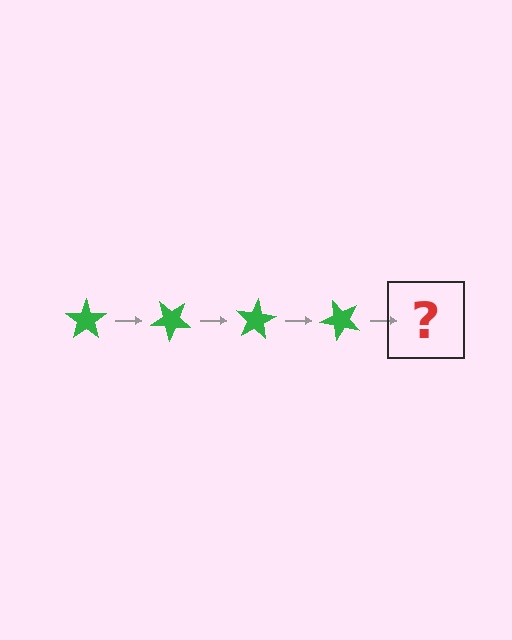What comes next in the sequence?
The next element should be a green star rotated 160 degrees.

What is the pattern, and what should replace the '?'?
The pattern is that the star rotates 40 degrees each step. The '?' should be a green star rotated 160 degrees.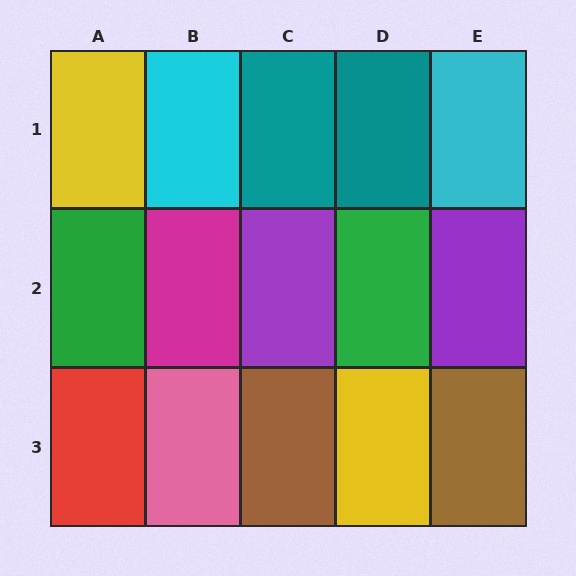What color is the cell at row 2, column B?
Magenta.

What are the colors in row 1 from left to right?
Yellow, cyan, teal, teal, cyan.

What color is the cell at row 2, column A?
Green.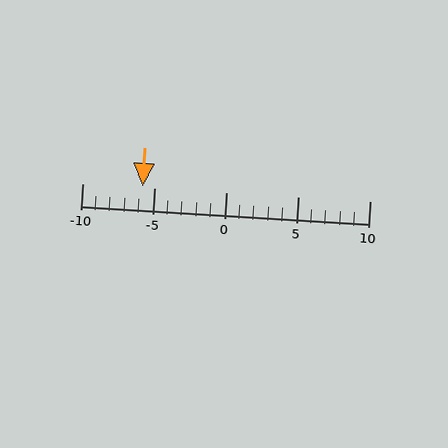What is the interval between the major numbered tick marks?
The major tick marks are spaced 5 units apart.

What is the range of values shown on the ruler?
The ruler shows values from -10 to 10.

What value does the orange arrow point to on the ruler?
The orange arrow points to approximately -6.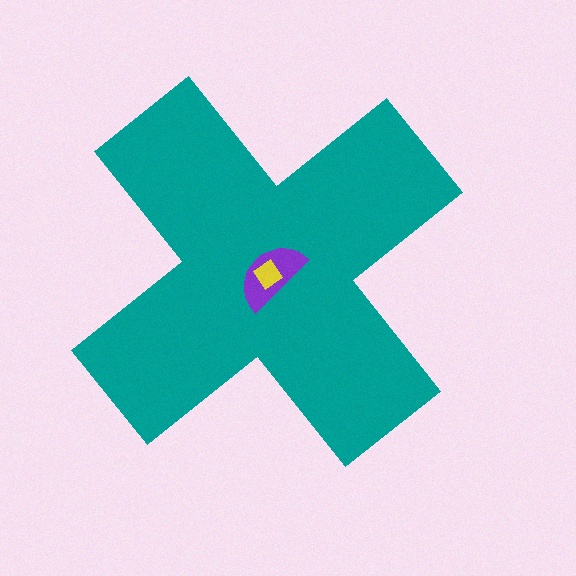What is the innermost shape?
The yellow diamond.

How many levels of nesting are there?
3.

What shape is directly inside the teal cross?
The purple semicircle.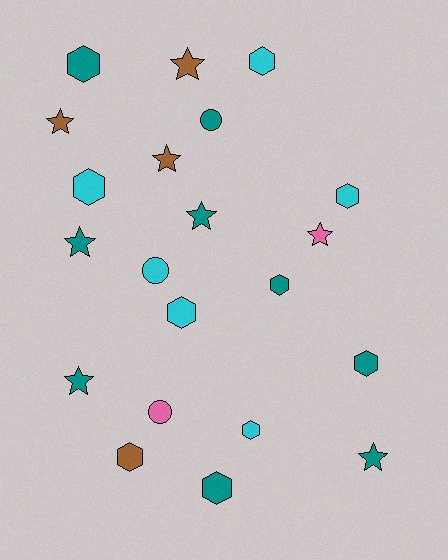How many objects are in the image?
There are 21 objects.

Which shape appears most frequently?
Hexagon, with 10 objects.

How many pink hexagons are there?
There are no pink hexagons.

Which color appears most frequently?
Teal, with 9 objects.